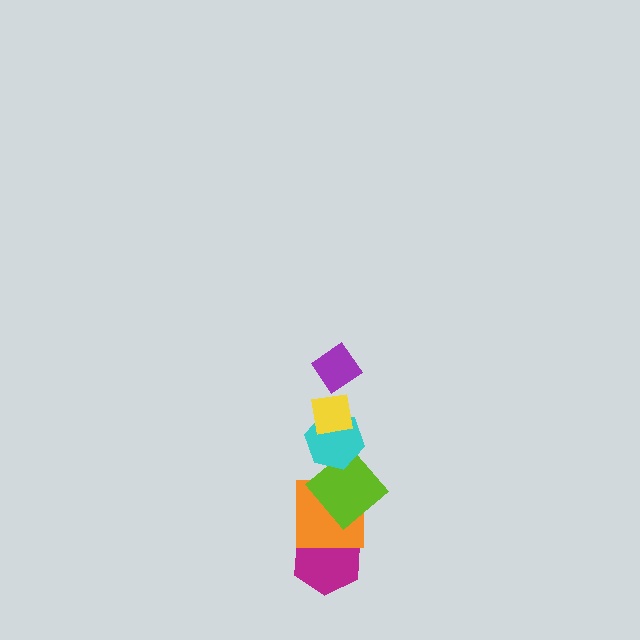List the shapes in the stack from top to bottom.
From top to bottom: the purple diamond, the yellow square, the cyan hexagon, the lime diamond, the orange square, the magenta hexagon.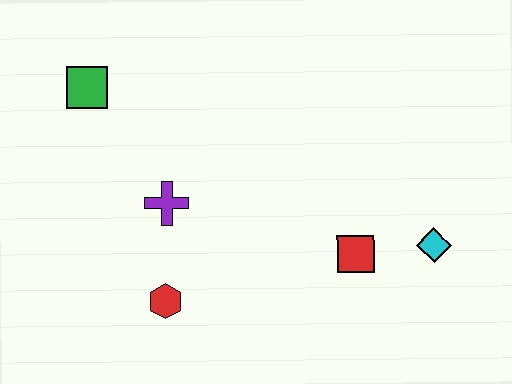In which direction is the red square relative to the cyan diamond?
The red square is to the left of the cyan diamond.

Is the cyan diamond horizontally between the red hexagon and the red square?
No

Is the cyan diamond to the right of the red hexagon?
Yes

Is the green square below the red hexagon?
No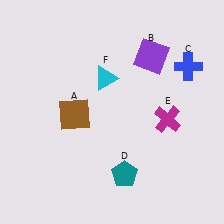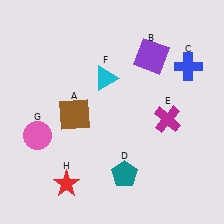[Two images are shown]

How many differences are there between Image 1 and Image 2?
There are 2 differences between the two images.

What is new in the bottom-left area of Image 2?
A red star (H) was added in the bottom-left area of Image 2.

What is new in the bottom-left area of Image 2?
A pink circle (G) was added in the bottom-left area of Image 2.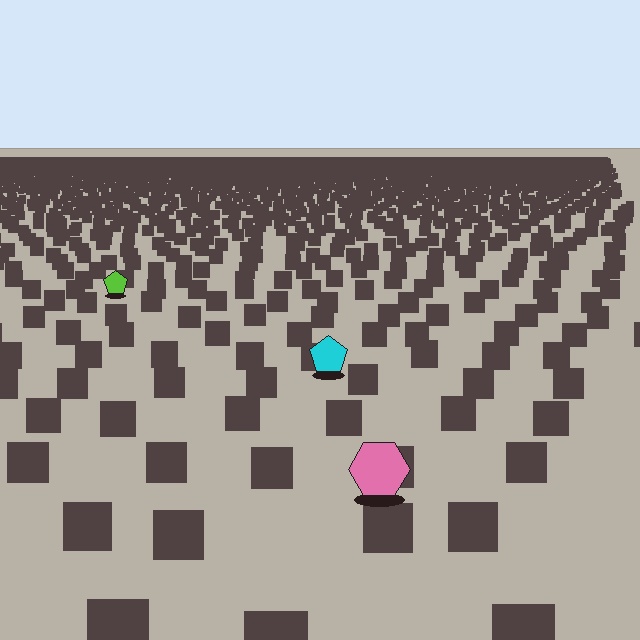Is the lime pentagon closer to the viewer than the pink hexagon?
No. The pink hexagon is closer — you can tell from the texture gradient: the ground texture is coarser near it.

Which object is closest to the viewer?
The pink hexagon is closest. The texture marks near it are larger and more spread out.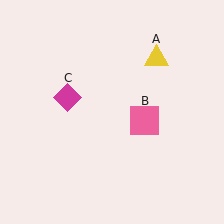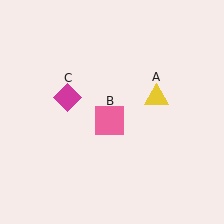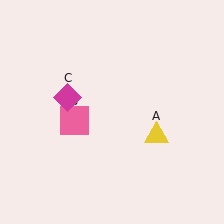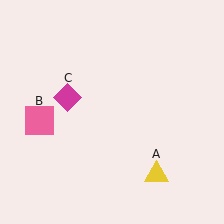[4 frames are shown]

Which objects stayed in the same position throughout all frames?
Magenta diamond (object C) remained stationary.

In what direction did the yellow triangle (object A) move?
The yellow triangle (object A) moved down.